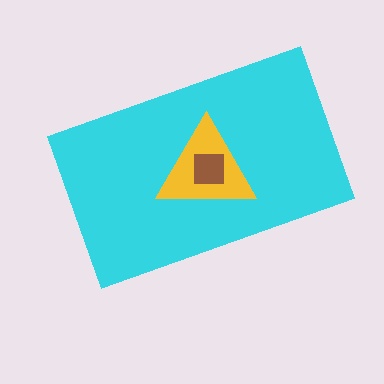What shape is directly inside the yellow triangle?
The brown square.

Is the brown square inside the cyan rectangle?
Yes.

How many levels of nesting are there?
3.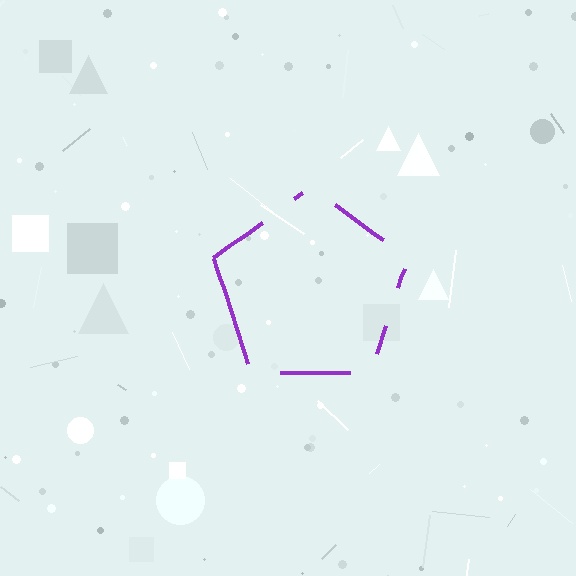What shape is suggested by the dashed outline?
The dashed outline suggests a pentagon.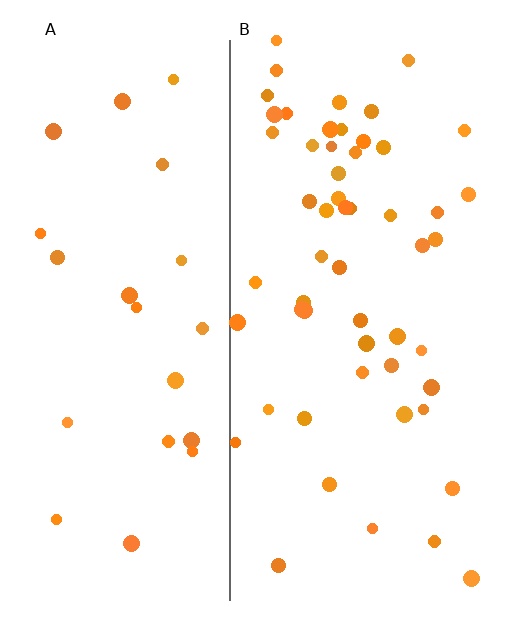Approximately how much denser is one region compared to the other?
Approximately 2.4× — region B over region A.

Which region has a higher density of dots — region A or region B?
B (the right).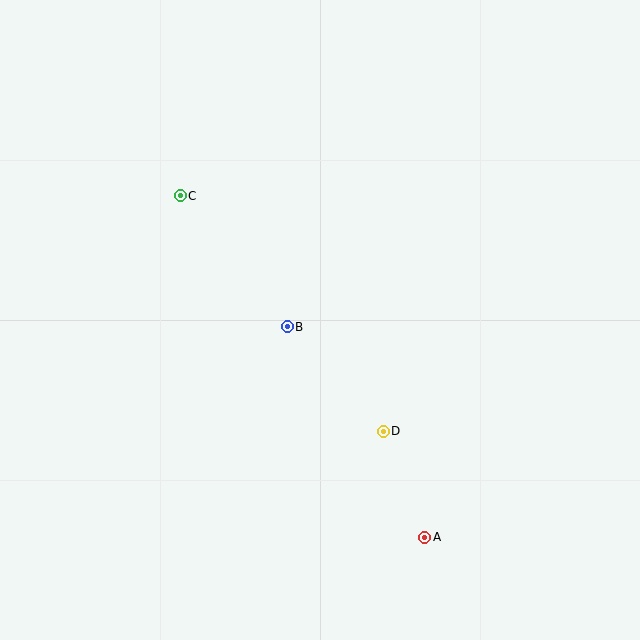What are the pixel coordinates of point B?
Point B is at (287, 327).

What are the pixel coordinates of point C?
Point C is at (180, 196).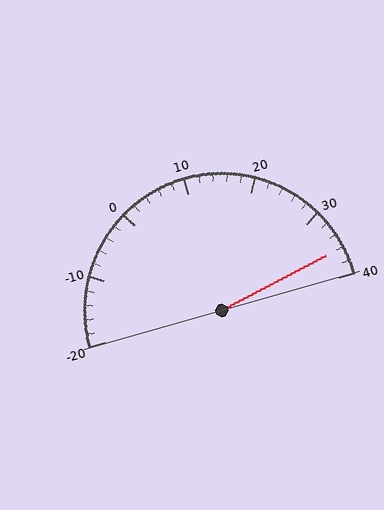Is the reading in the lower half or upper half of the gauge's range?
The reading is in the upper half of the range (-20 to 40).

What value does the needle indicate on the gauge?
The needle indicates approximately 36.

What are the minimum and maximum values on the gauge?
The gauge ranges from -20 to 40.